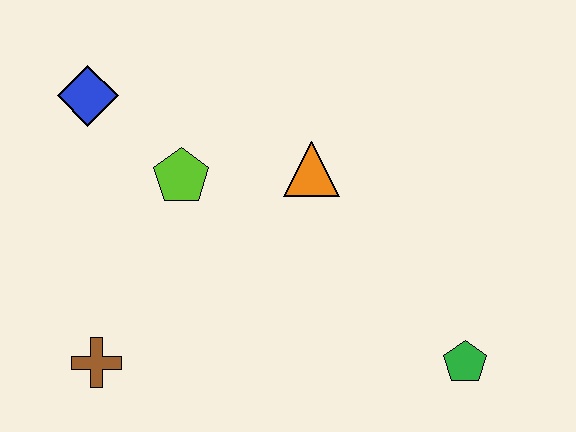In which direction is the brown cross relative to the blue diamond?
The brown cross is below the blue diamond.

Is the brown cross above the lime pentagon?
No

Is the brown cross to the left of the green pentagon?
Yes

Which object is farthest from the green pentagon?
The blue diamond is farthest from the green pentagon.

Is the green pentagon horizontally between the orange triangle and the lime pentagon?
No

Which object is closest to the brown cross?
The lime pentagon is closest to the brown cross.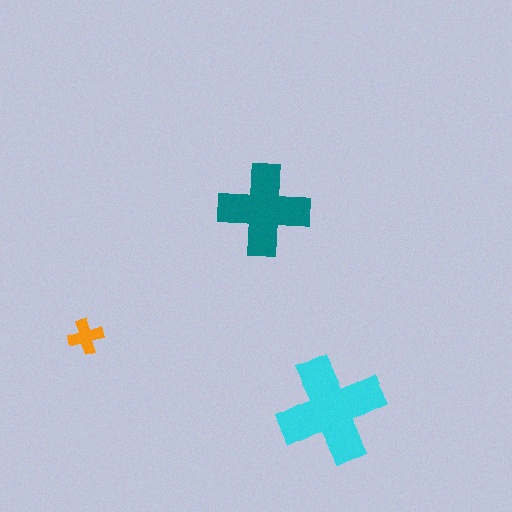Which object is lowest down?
The cyan cross is bottommost.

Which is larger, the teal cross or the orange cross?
The teal one.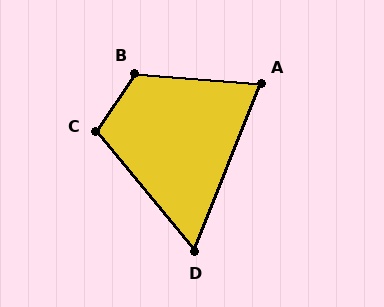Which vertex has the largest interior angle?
B, at approximately 119 degrees.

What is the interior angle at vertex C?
Approximately 107 degrees (obtuse).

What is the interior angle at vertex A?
Approximately 73 degrees (acute).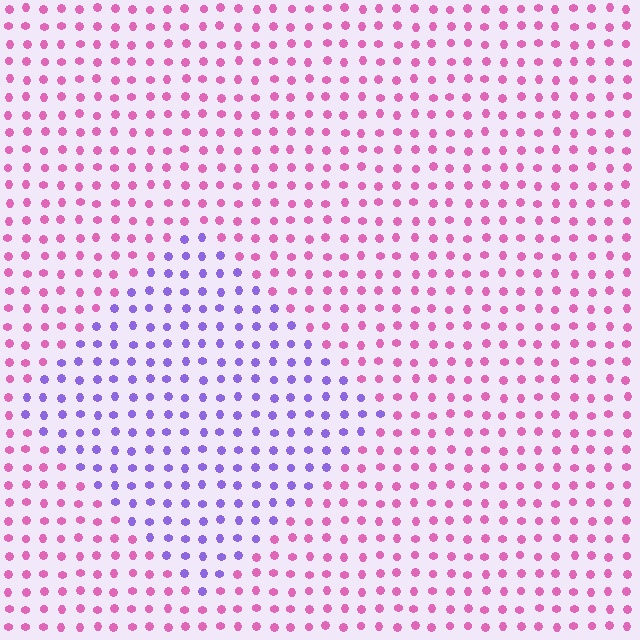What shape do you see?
I see a diamond.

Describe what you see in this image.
The image is filled with small pink elements in a uniform arrangement. A diamond-shaped region is visible where the elements are tinted to a slightly different hue, forming a subtle color boundary.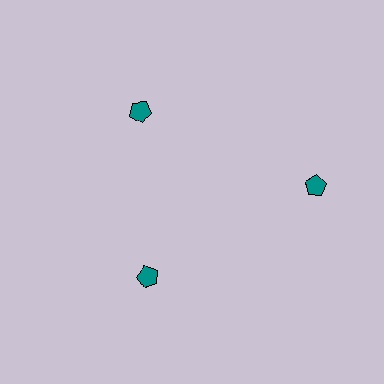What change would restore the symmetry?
The symmetry would be restored by moving it inward, back onto the ring so that all 3 pentagons sit at equal angles and equal distance from the center.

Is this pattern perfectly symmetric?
No. The 3 teal pentagons are arranged in a ring, but one element near the 3 o'clock position is pushed outward from the center, breaking the 3-fold rotational symmetry.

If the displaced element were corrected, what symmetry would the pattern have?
It would have 3-fold rotational symmetry — the pattern would map onto itself every 120 degrees.